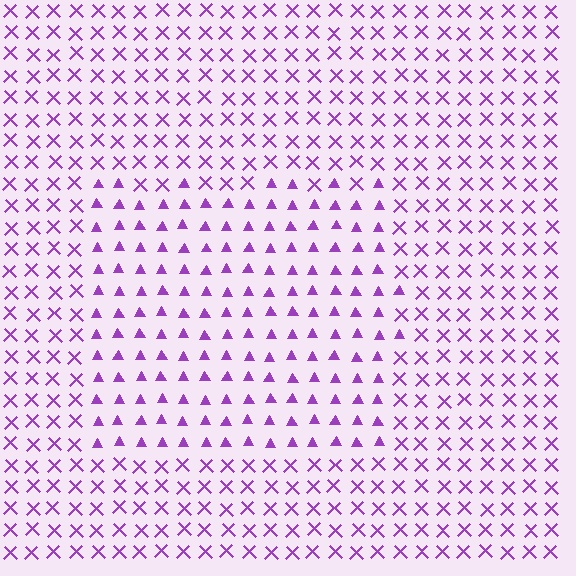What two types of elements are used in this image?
The image uses triangles inside the rectangle region and X marks outside it.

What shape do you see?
I see a rectangle.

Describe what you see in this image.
The image is filled with small purple elements arranged in a uniform grid. A rectangle-shaped region contains triangles, while the surrounding area contains X marks. The boundary is defined purely by the change in element shape.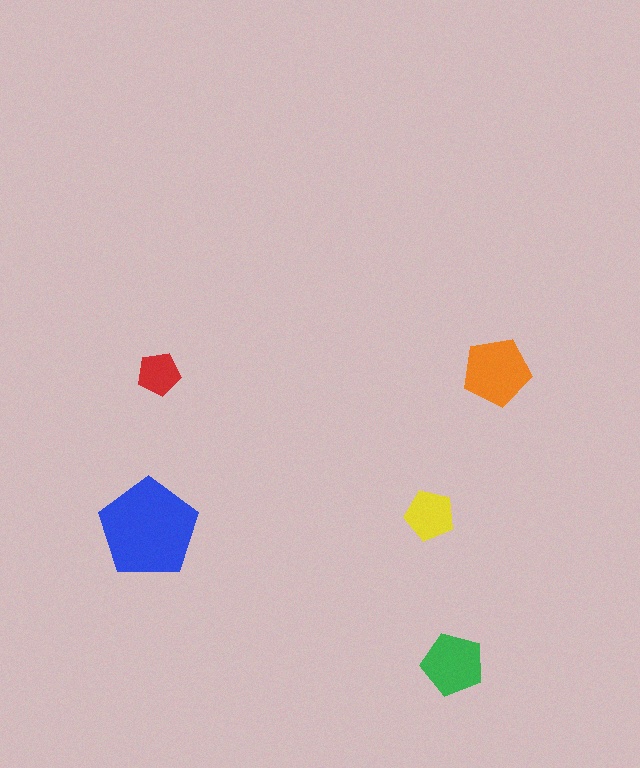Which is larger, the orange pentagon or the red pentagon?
The orange one.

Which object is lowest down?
The green pentagon is bottommost.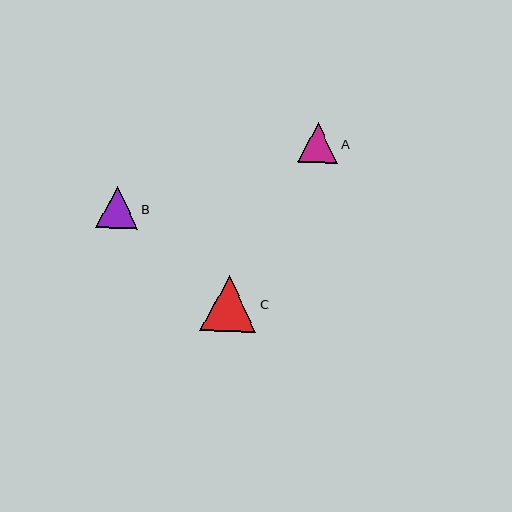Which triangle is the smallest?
Triangle A is the smallest with a size of approximately 40 pixels.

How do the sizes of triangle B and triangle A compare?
Triangle B and triangle A are approximately the same size.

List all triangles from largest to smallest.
From largest to smallest: C, B, A.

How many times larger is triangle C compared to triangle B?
Triangle C is approximately 1.3 times the size of triangle B.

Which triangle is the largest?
Triangle C is the largest with a size of approximately 56 pixels.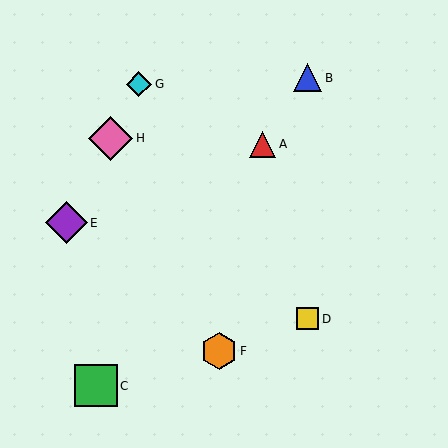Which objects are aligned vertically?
Objects B, D are aligned vertically.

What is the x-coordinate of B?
Object B is at x≈308.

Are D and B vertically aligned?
Yes, both are at x≈308.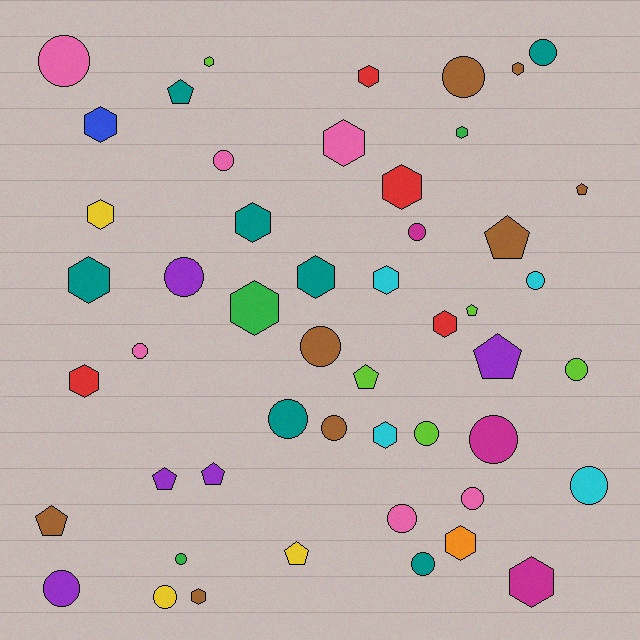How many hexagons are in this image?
There are 19 hexagons.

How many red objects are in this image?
There are 4 red objects.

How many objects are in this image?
There are 50 objects.